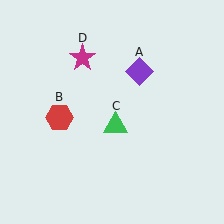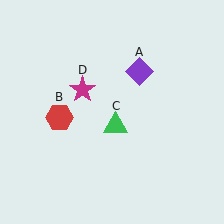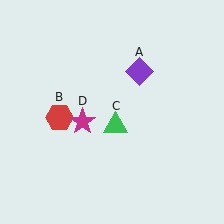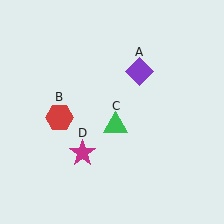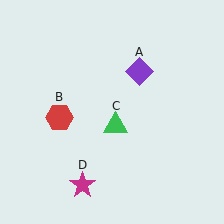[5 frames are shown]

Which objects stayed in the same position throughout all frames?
Purple diamond (object A) and red hexagon (object B) and green triangle (object C) remained stationary.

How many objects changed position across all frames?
1 object changed position: magenta star (object D).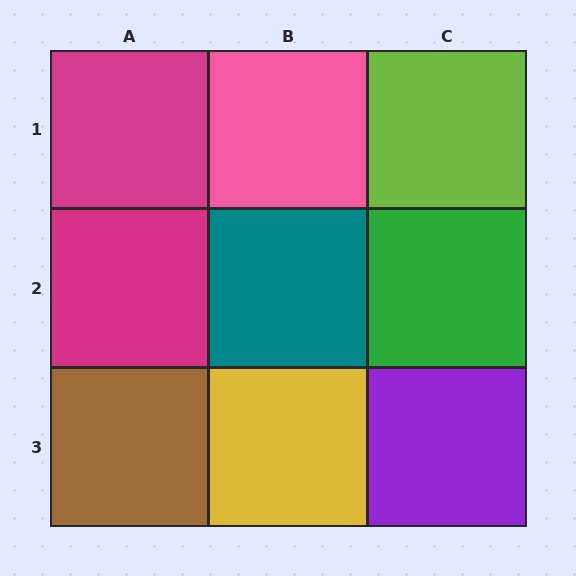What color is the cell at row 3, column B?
Yellow.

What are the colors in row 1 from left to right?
Magenta, pink, lime.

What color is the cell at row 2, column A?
Magenta.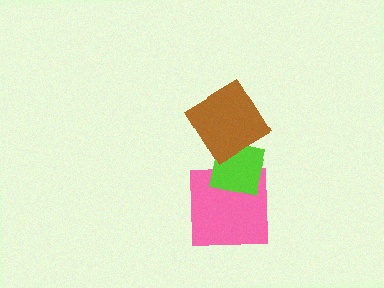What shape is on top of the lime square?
The brown diamond is on top of the lime square.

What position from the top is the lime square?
The lime square is 2nd from the top.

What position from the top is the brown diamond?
The brown diamond is 1st from the top.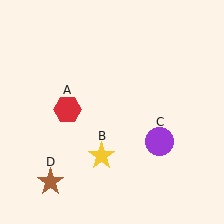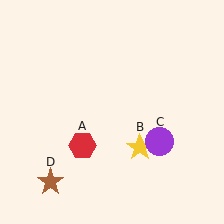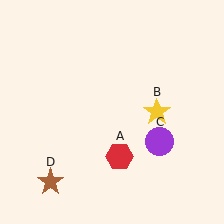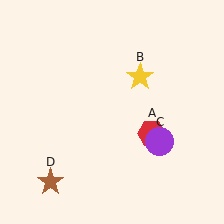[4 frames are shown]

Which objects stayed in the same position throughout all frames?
Purple circle (object C) and brown star (object D) remained stationary.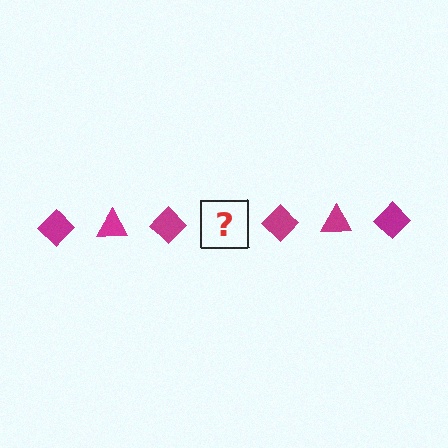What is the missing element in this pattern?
The missing element is a magenta triangle.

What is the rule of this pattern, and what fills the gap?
The rule is that the pattern cycles through diamond, triangle shapes in magenta. The gap should be filled with a magenta triangle.